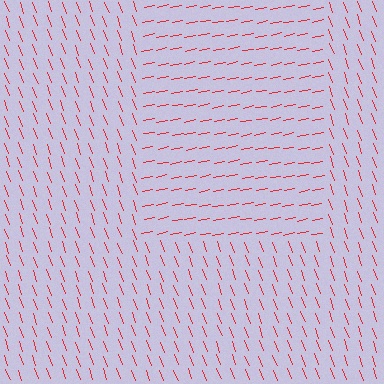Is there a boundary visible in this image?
Yes, there is a texture boundary formed by a change in line orientation.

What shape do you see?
I see a rectangle.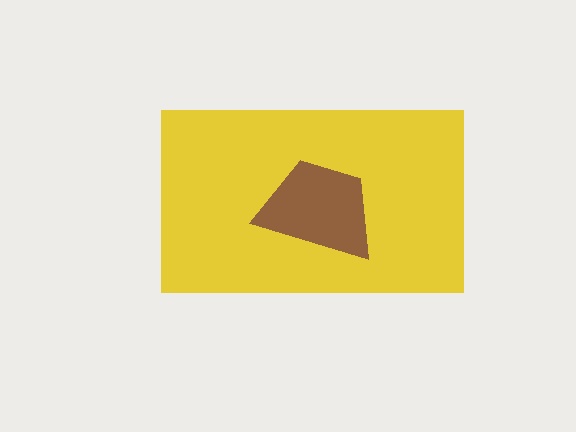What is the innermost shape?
The brown trapezoid.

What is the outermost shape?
The yellow rectangle.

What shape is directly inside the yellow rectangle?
The brown trapezoid.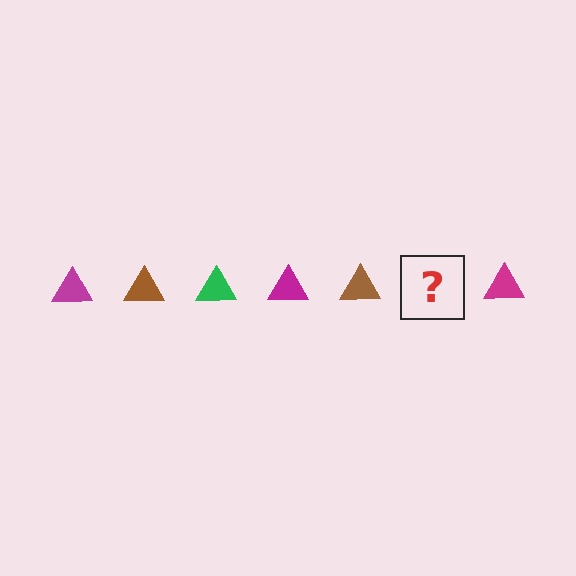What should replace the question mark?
The question mark should be replaced with a green triangle.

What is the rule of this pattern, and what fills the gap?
The rule is that the pattern cycles through magenta, brown, green triangles. The gap should be filled with a green triangle.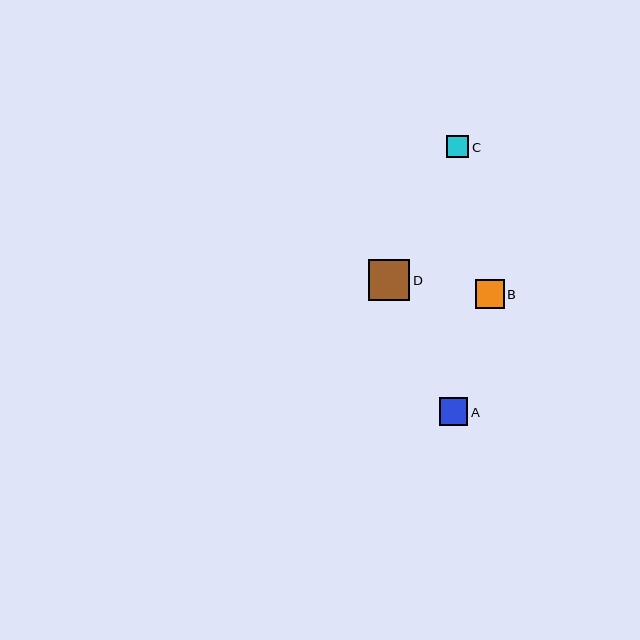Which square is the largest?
Square D is the largest with a size of approximately 41 pixels.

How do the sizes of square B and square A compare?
Square B and square A are approximately the same size.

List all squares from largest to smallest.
From largest to smallest: D, B, A, C.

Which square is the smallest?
Square C is the smallest with a size of approximately 23 pixels.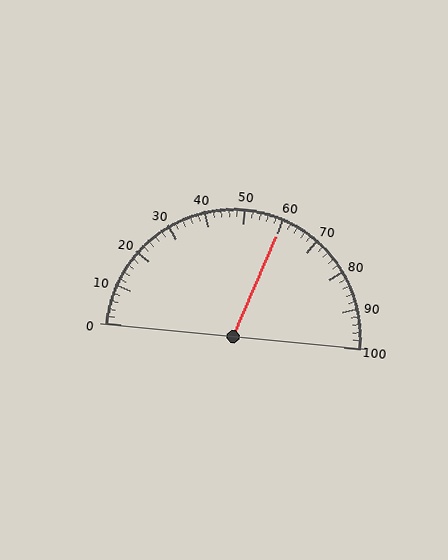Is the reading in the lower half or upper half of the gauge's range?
The reading is in the upper half of the range (0 to 100).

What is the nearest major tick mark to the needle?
The nearest major tick mark is 60.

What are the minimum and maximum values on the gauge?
The gauge ranges from 0 to 100.